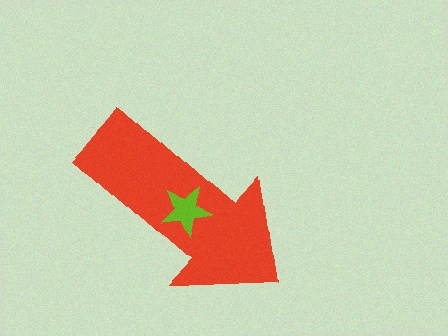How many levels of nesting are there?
2.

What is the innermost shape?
The lime star.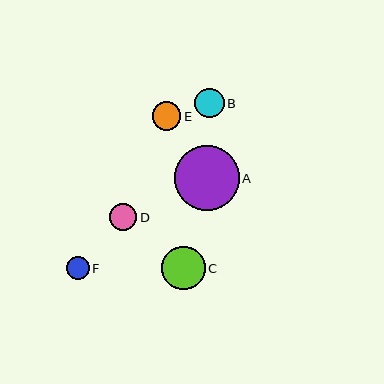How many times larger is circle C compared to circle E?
Circle C is approximately 1.5 times the size of circle E.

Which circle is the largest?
Circle A is the largest with a size of approximately 65 pixels.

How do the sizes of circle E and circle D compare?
Circle E and circle D are approximately the same size.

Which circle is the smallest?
Circle F is the smallest with a size of approximately 23 pixels.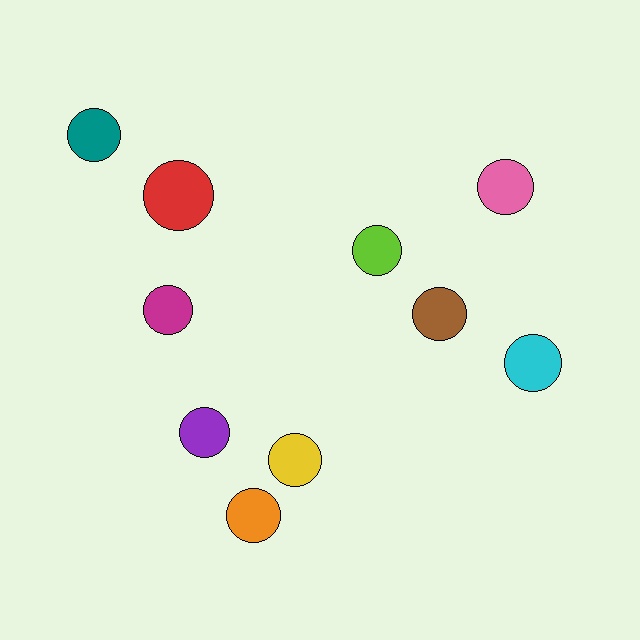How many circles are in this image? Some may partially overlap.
There are 10 circles.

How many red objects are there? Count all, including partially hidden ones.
There is 1 red object.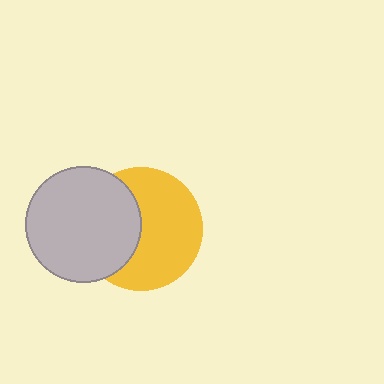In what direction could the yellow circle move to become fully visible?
The yellow circle could move right. That would shift it out from behind the light gray circle entirely.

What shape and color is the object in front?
The object in front is a light gray circle.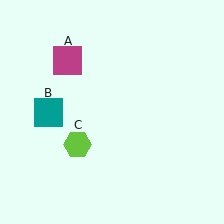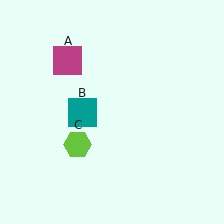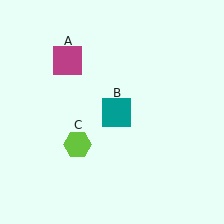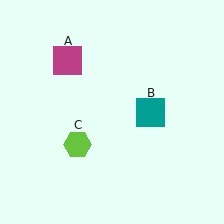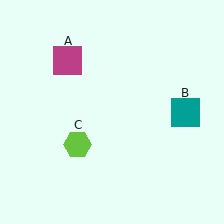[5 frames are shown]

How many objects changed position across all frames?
1 object changed position: teal square (object B).